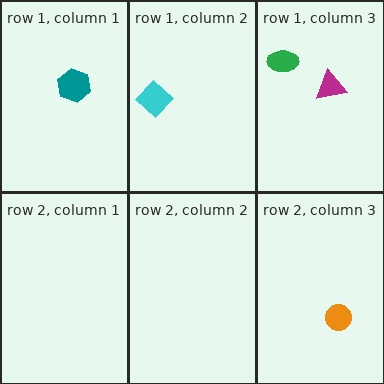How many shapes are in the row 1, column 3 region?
2.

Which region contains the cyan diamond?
The row 1, column 2 region.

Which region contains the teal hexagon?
The row 1, column 1 region.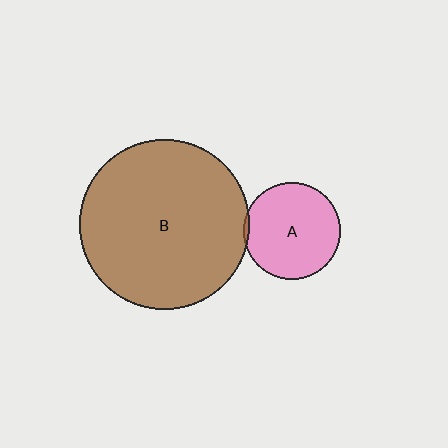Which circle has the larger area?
Circle B (brown).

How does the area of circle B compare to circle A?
Approximately 3.1 times.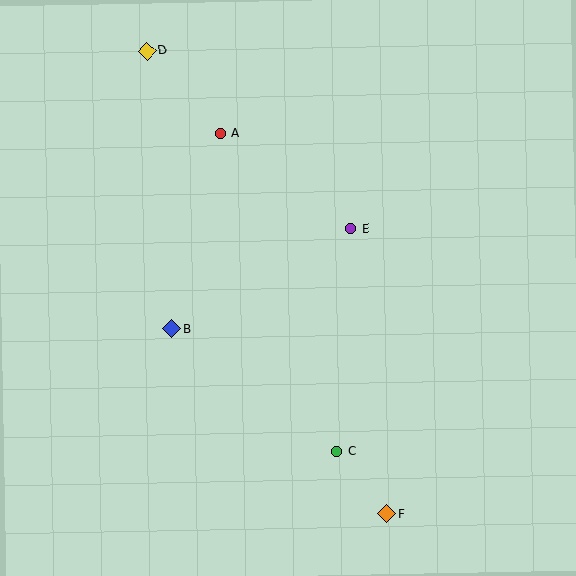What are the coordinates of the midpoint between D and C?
The midpoint between D and C is at (242, 251).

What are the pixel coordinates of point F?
Point F is at (387, 514).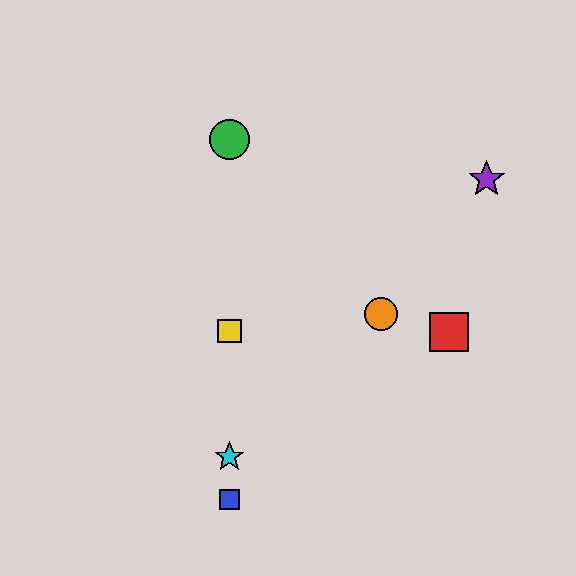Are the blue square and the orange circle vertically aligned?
No, the blue square is at x≈229 and the orange circle is at x≈381.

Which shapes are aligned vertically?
The blue square, the green circle, the yellow square, the cyan star are aligned vertically.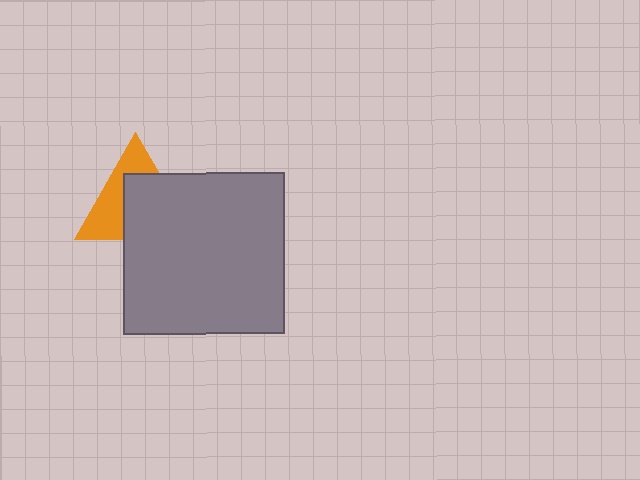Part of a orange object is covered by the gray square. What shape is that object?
It is a triangle.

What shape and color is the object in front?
The object in front is a gray square.